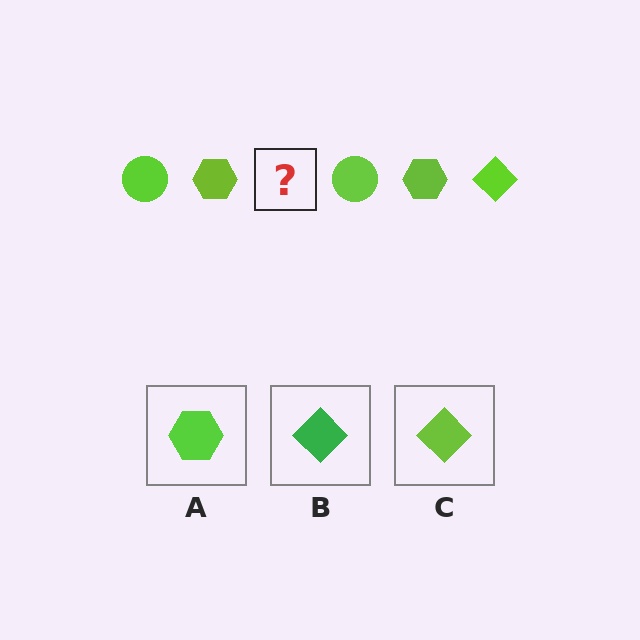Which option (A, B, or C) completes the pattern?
C.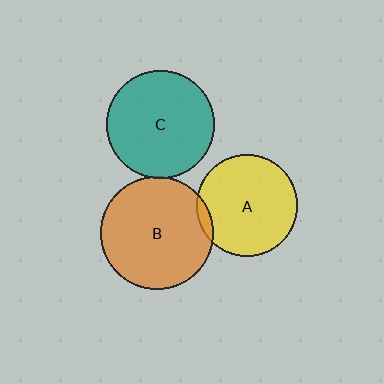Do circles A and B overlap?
Yes.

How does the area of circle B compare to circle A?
Approximately 1.2 times.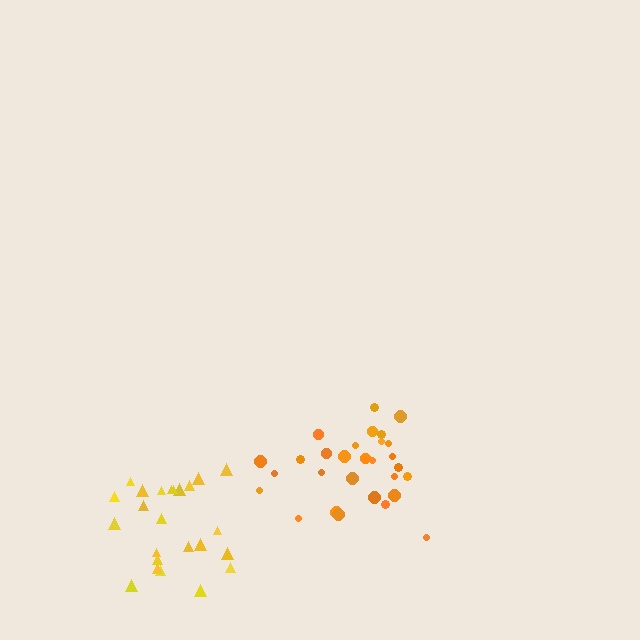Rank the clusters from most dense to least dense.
yellow, orange.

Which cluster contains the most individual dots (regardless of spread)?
Orange (29).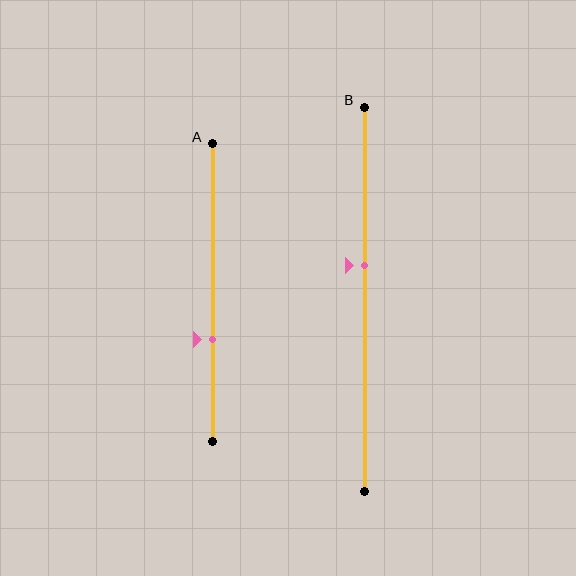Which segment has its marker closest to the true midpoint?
Segment B has its marker closest to the true midpoint.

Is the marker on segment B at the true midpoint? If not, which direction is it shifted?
No, the marker on segment B is shifted upward by about 9% of the segment length.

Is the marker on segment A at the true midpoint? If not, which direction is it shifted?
No, the marker on segment A is shifted downward by about 16% of the segment length.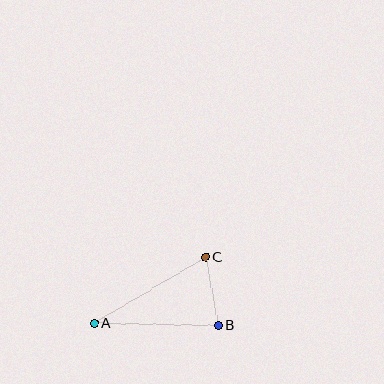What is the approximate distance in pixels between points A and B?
The distance between A and B is approximately 124 pixels.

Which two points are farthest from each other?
Points A and C are farthest from each other.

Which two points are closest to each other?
Points B and C are closest to each other.